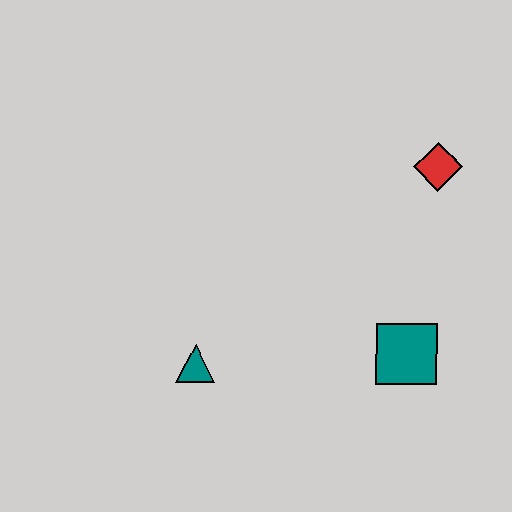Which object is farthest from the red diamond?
The teal triangle is farthest from the red diamond.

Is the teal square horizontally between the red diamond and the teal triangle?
Yes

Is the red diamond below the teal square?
No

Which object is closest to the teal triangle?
The teal square is closest to the teal triangle.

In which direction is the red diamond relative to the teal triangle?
The red diamond is to the right of the teal triangle.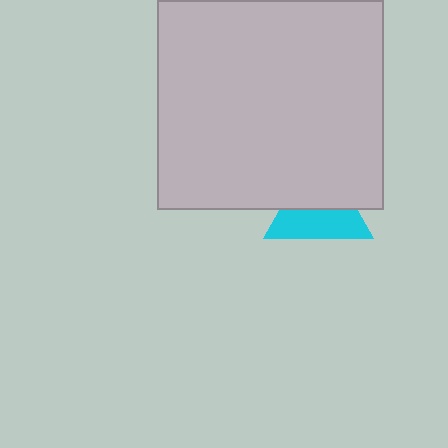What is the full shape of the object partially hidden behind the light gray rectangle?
The partially hidden object is a cyan triangle.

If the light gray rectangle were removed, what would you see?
You would see the complete cyan triangle.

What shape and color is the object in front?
The object in front is a light gray rectangle.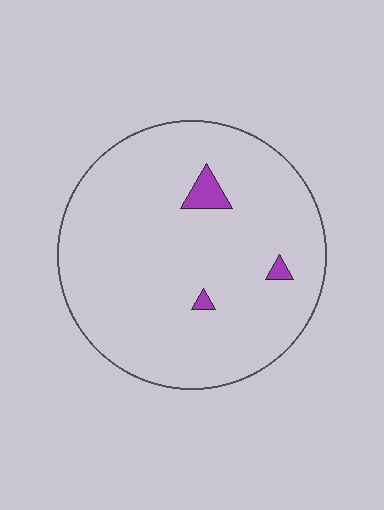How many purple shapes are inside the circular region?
3.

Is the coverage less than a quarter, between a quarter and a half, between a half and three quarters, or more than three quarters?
Less than a quarter.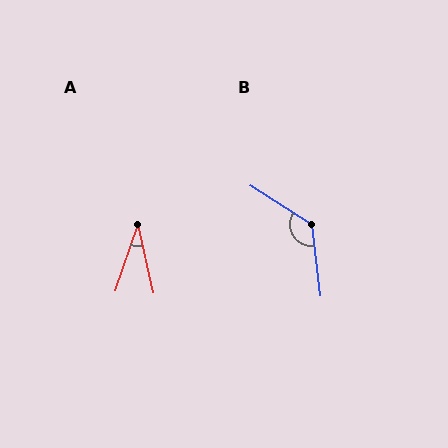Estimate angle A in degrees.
Approximately 31 degrees.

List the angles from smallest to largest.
A (31°), B (130°).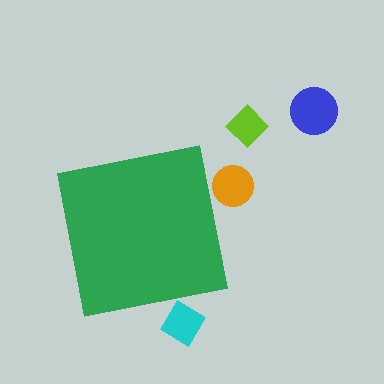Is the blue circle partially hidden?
No, the blue circle is fully visible.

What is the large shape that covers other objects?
A green square.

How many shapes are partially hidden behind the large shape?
2 shapes are partially hidden.